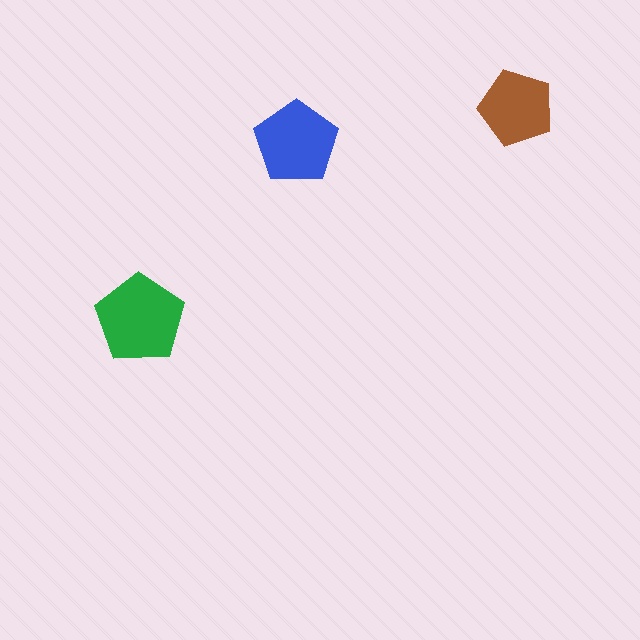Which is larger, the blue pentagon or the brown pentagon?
The blue one.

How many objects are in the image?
There are 3 objects in the image.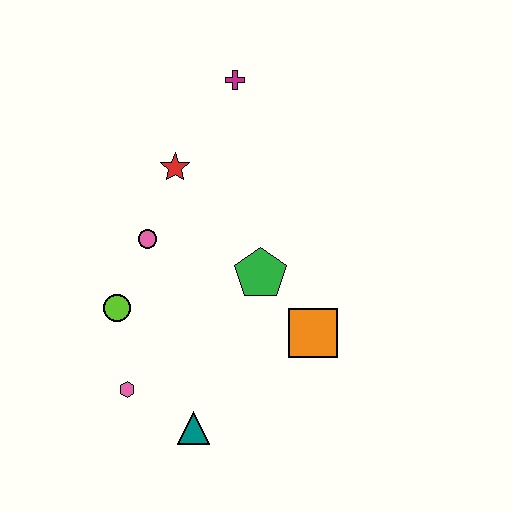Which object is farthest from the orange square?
The magenta cross is farthest from the orange square.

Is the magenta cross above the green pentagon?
Yes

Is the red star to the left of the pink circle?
No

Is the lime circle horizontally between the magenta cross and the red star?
No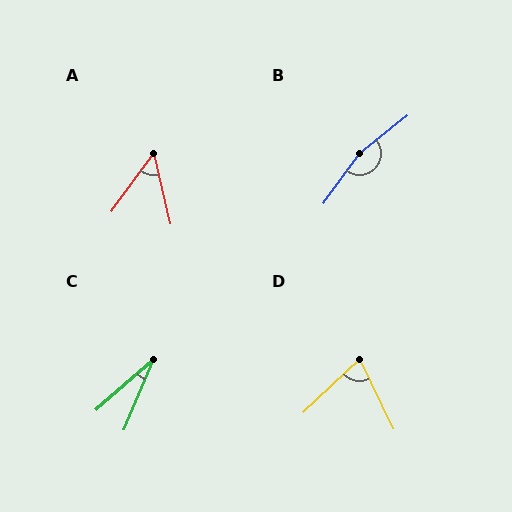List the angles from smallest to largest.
C (26°), A (49°), D (72°), B (164°).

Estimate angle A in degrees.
Approximately 49 degrees.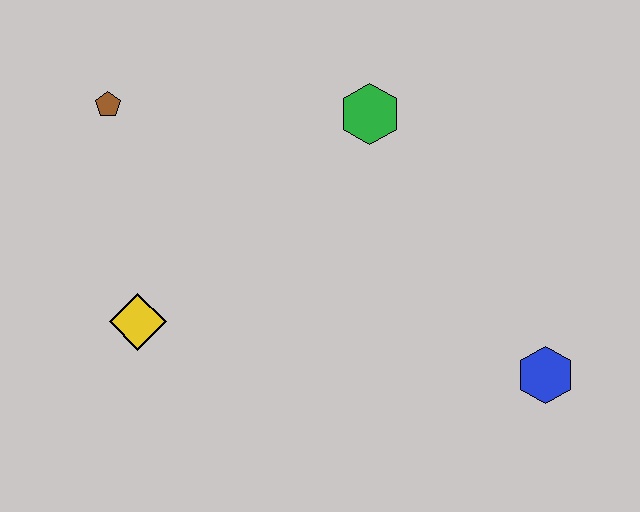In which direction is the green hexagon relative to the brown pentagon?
The green hexagon is to the right of the brown pentagon.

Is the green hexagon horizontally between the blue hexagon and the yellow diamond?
Yes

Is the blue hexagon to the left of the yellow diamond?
No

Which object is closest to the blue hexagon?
The green hexagon is closest to the blue hexagon.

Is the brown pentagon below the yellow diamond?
No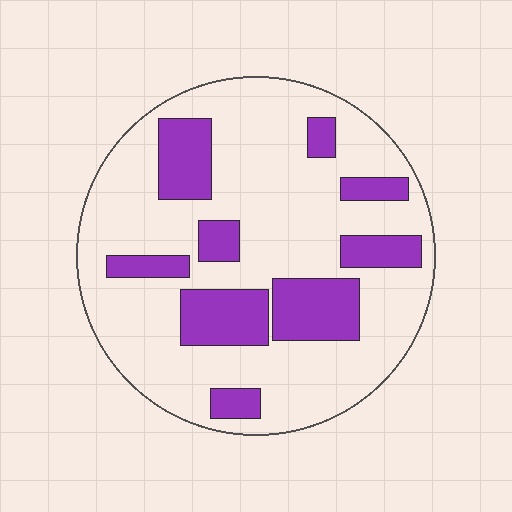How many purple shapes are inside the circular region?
9.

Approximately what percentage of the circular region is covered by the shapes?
Approximately 25%.